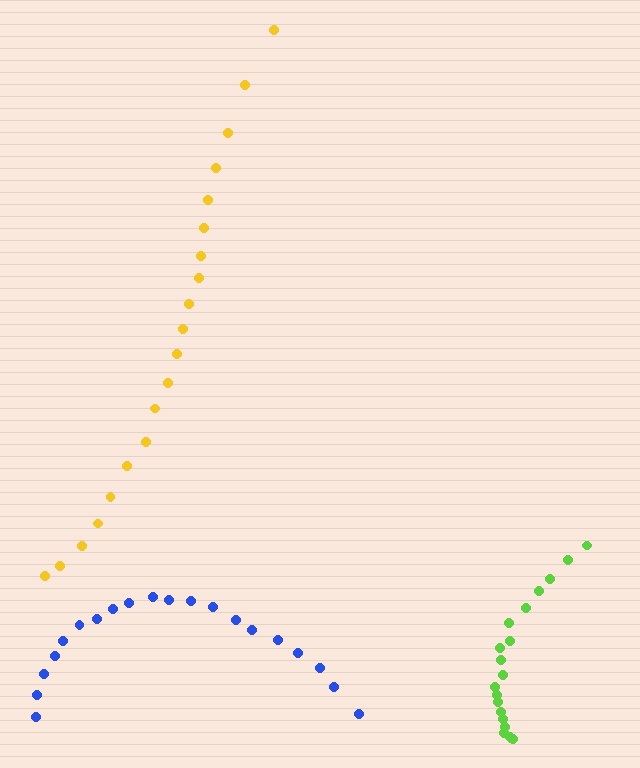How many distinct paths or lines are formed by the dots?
There are 3 distinct paths.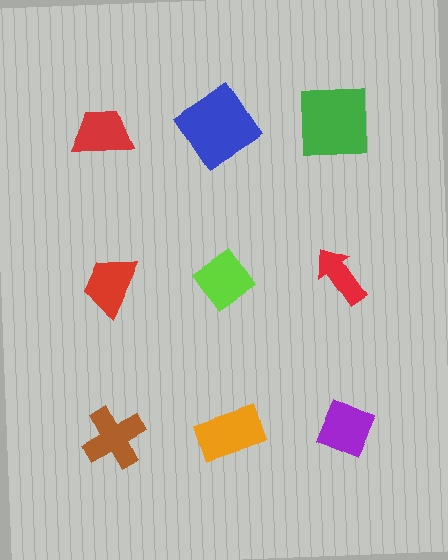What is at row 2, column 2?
A lime diamond.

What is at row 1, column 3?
A green square.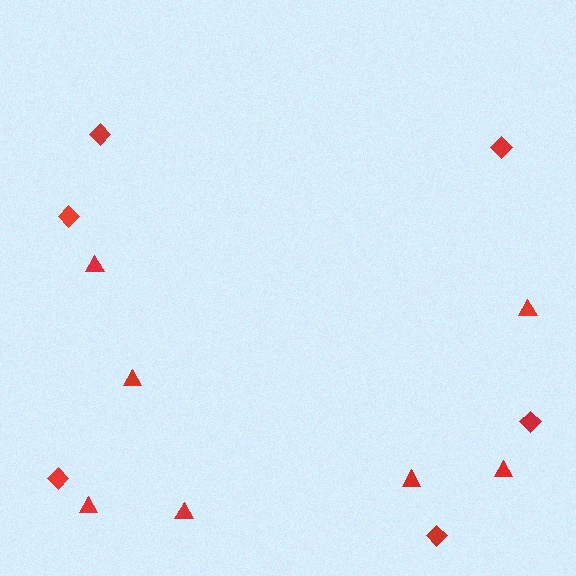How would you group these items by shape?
There are 2 groups: one group of triangles (7) and one group of diamonds (6).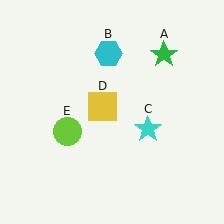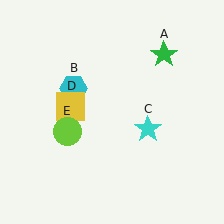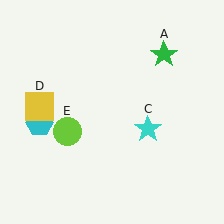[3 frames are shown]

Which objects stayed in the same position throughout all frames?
Green star (object A) and cyan star (object C) and lime circle (object E) remained stationary.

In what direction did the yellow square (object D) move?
The yellow square (object D) moved left.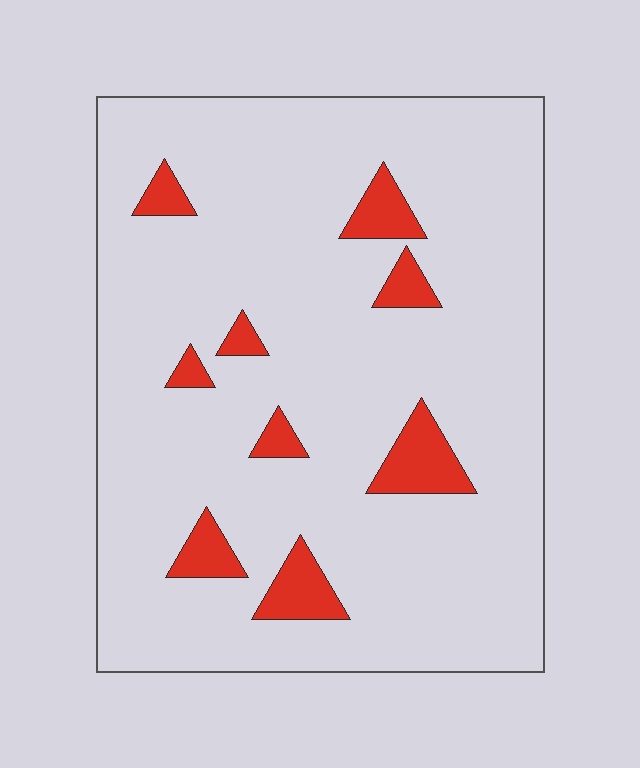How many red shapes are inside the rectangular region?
9.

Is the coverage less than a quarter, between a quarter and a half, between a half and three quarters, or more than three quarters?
Less than a quarter.